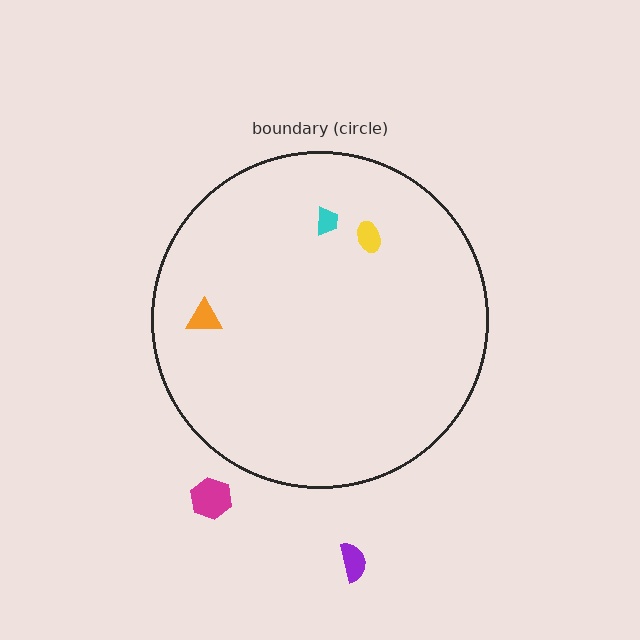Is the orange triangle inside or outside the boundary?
Inside.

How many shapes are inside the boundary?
3 inside, 2 outside.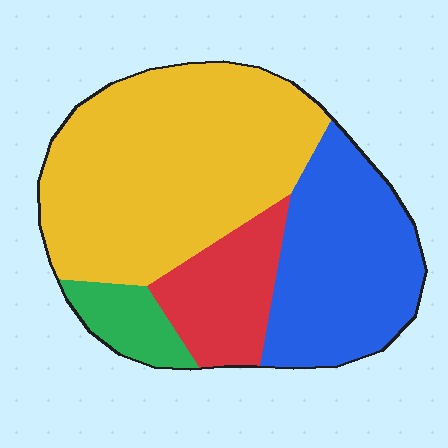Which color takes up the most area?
Yellow, at roughly 50%.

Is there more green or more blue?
Blue.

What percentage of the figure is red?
Red covers roughly 15% of the figure.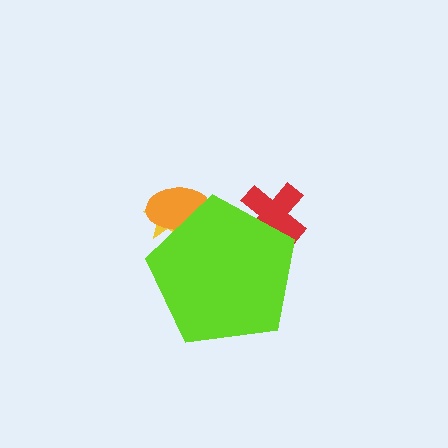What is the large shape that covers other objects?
A lime pentagon.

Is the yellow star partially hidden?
Yes, the yellow star is partially hidden behind the lime pentagon.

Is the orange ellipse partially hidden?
Yes, the orange ellipse is partially hidden behind the lime pentagon.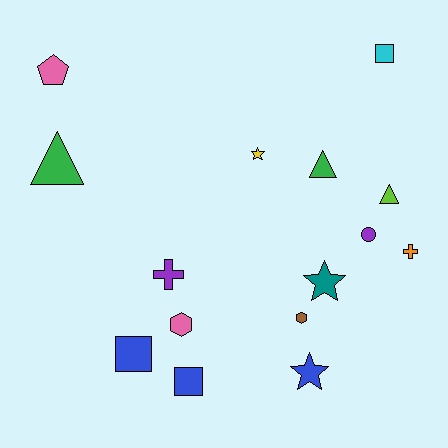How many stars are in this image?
There are 3 stars.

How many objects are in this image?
There are 15 objects.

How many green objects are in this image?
There are 2 green objects.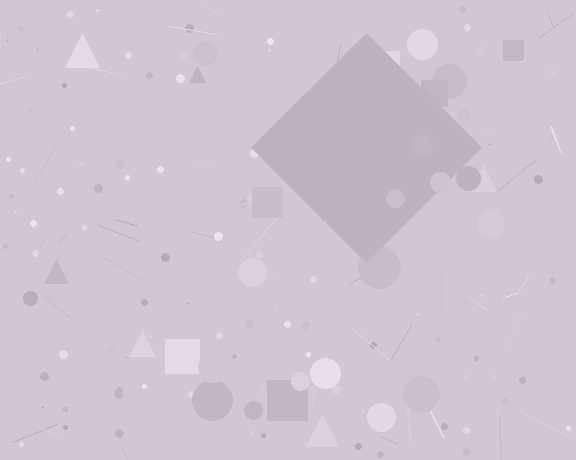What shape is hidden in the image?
A diamond is hidden in the image.